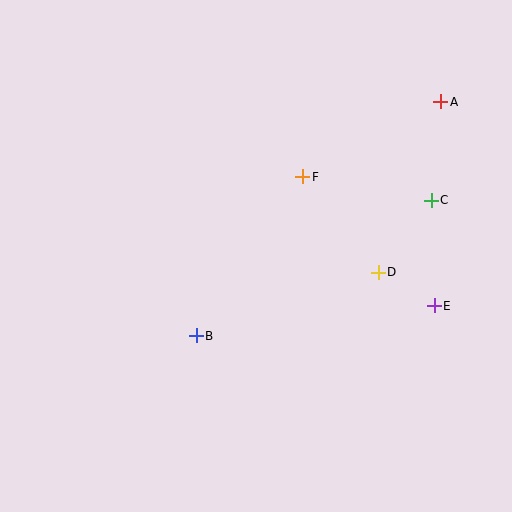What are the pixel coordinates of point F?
Point F is at (303, 177).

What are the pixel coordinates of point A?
Point A is at (441, 102).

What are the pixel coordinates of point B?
Point B is at (196, 336).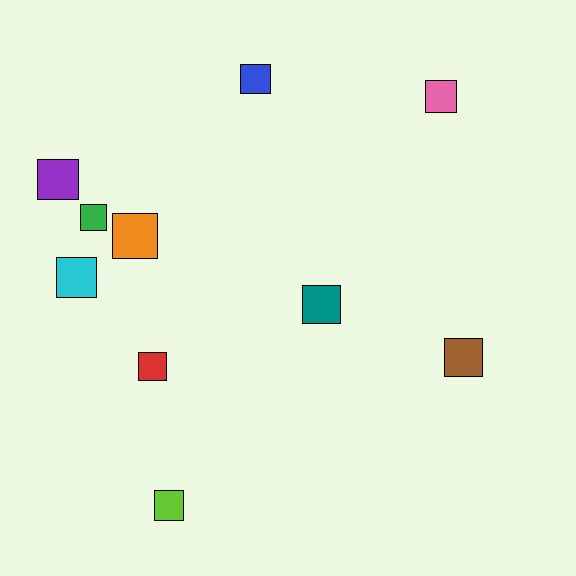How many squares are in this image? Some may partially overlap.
There are 10 squares.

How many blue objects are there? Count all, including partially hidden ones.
There is 1 blue object.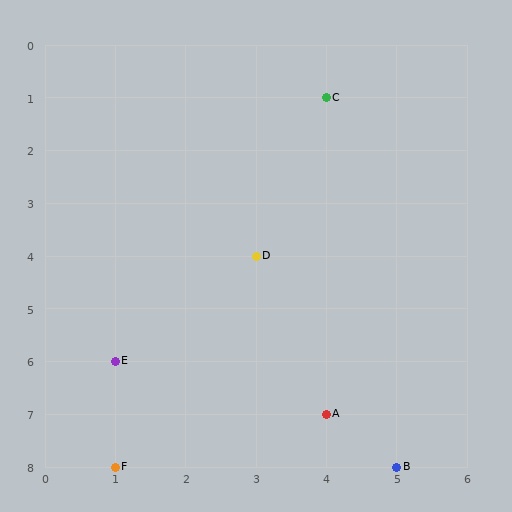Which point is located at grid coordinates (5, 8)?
Point B is at (5, 8).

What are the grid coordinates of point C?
Point C is at grid coordinates (4, 1).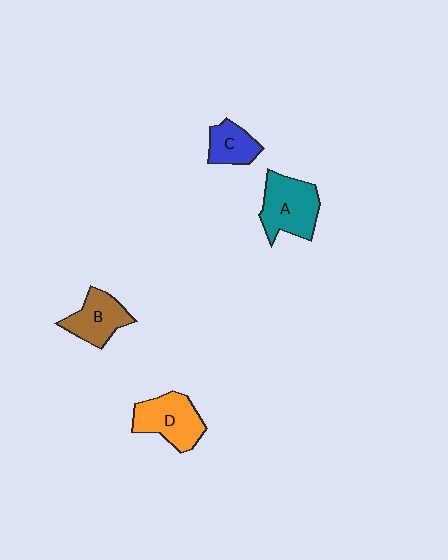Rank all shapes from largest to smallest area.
From largest to smallest: A (teal), D (orange), B (brown), C (blue).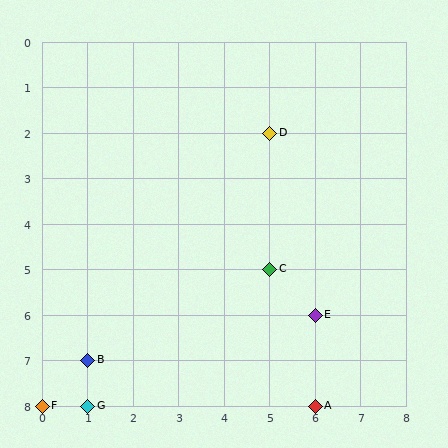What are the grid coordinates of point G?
Point G is at grid coordinates (1, 8).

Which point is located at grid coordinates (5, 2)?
Point D is at (5, 2).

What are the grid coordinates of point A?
Point A is at grid coordinates (6, 8).